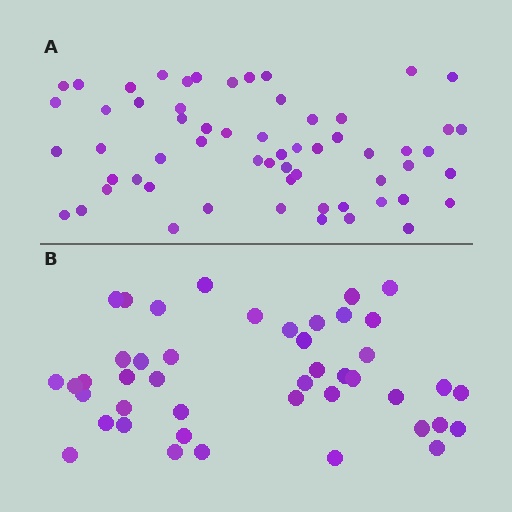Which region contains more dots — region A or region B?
Region A (the top region) has more dots.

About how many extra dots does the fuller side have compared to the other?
Region A has approximately 15 more dots than region B.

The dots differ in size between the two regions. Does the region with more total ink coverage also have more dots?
No. Region B has more total ink coverage because its dots are larger, but region A actually contains more individual dots. Total area can be misleading — the number of items is what matters here.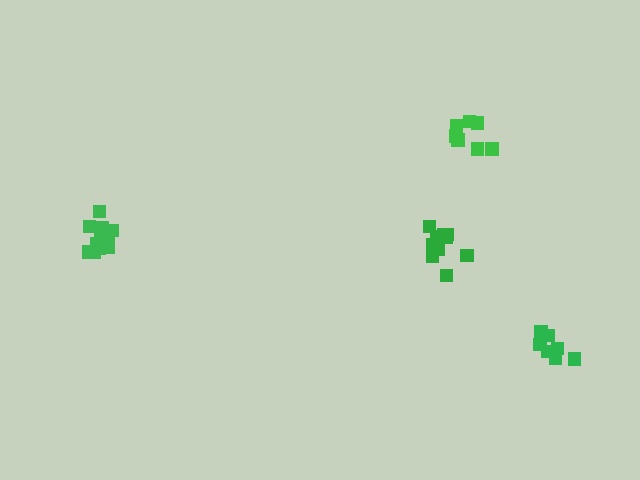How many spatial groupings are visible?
There are 4 spatial groupings.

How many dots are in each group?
Group 1: 7 dots, Group 2: 12 dots, Group 3: 7 dots, Group 4: 10 dots (36 total).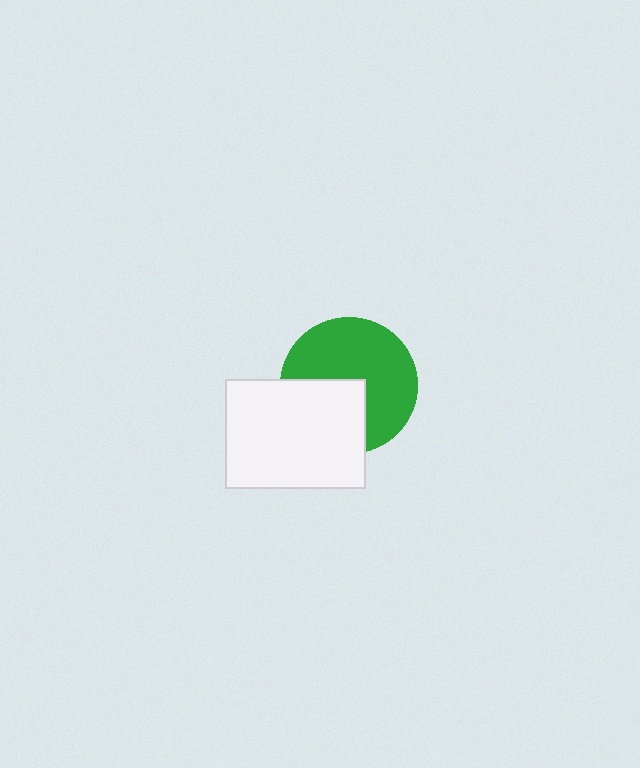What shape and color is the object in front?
The object in front is a white rectangle.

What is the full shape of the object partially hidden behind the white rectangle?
The partially hidden object is a green circle.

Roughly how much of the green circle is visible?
About half of it is visible (roughly 64%).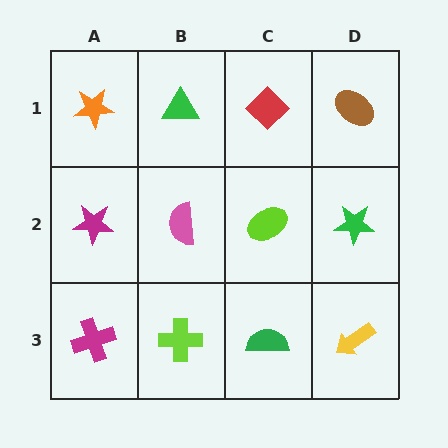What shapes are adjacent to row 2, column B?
A green triangle (row 1, column B), a lime cross (row 3, column B), a magenta star (row 2, column A), a lime ellipse (row 2, column C).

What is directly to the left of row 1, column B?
An orange star.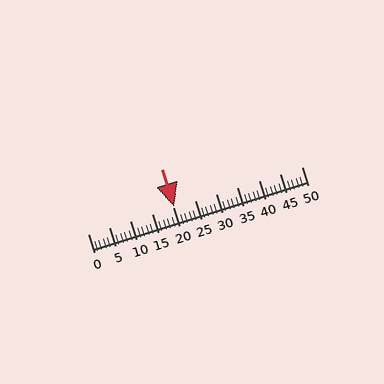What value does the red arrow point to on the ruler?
The red arrow points to approximately 20.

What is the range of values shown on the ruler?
The ruler shows values from 0 to 50.